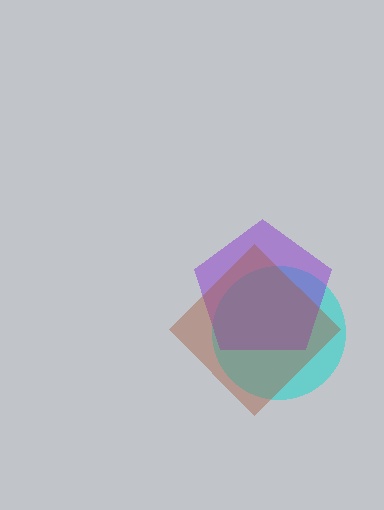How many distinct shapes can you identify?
There are 3 distinct shapes: a cyan circle, a purple pentagon, a brown diamond.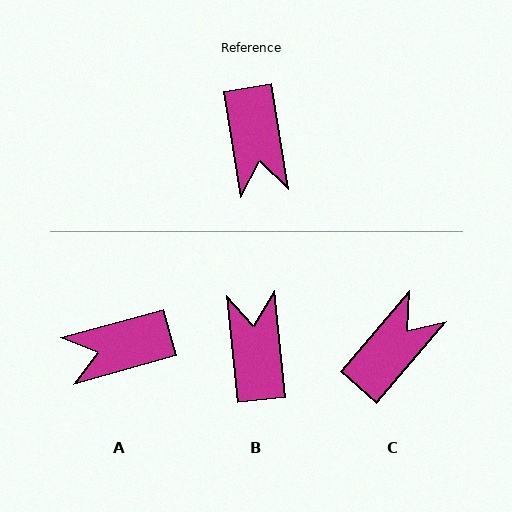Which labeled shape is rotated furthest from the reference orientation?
B, about 177 degrees away.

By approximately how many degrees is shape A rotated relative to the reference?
Approximately 84 degrees clockwise.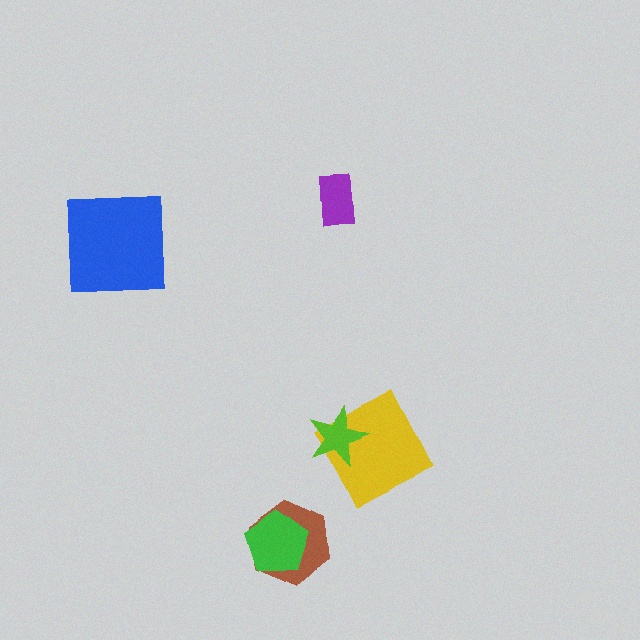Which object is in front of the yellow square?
The lime star is in front of the yellow square.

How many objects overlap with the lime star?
1 object overlaps with the lime star.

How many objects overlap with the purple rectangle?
0 objects overlap with the purple rectangle.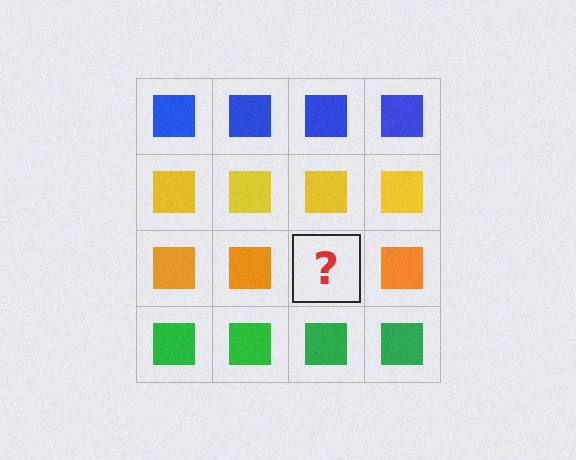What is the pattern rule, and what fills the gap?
The rule is that each row has a consistent color. The gap should be filled with an orange square.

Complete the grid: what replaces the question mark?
The question mark should be replaced with an orange square.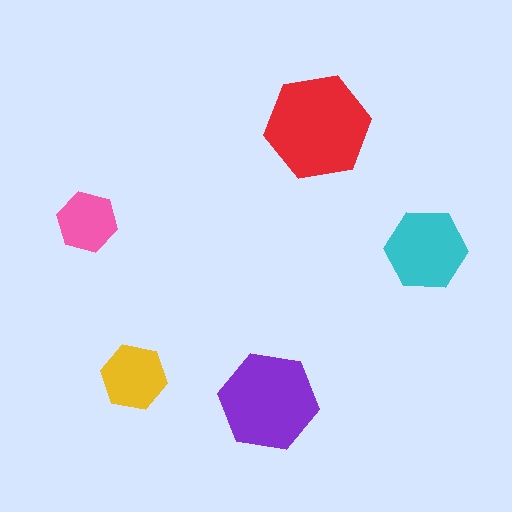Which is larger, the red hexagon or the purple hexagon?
The red one.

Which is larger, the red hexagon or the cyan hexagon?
The red one.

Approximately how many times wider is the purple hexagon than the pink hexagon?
About 1.5 times wider.